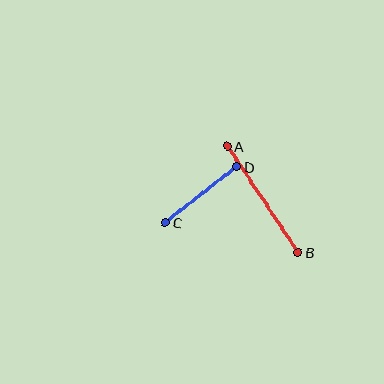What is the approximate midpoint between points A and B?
The midpoint is at approximately (263, 199) pixels.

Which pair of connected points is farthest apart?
Points A and B are farthest apart.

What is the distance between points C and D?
The distance is approximately 91 pixels.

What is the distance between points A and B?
The distance is approximately 128 pixels.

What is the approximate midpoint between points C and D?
The midpoint is at approximately (201, 195) pixels.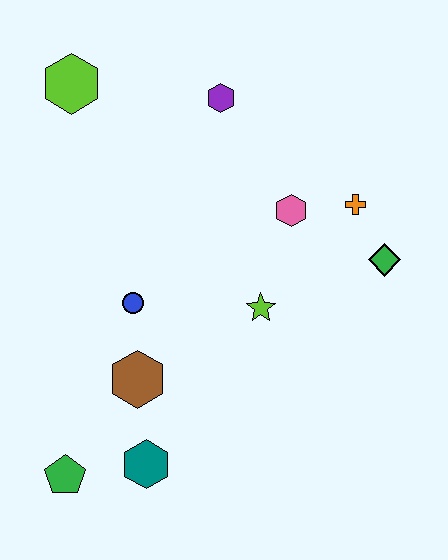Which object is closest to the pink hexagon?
The orange cross is closest to the pink hexagon.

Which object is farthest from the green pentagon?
The purple hexagon is farthest from the green pentagon.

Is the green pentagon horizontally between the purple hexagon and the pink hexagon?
No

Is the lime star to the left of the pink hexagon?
Yes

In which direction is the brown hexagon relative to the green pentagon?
The brown hexagon is above the green pentagon.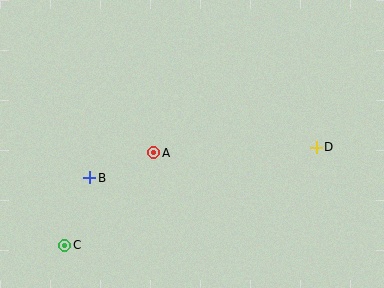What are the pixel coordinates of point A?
Point A is at (154, 153).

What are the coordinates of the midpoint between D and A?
The midpoint between D and A is at (235, 150).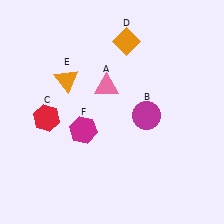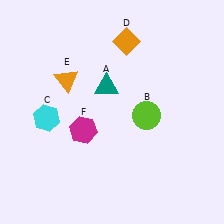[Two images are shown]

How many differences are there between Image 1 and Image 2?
There are 3 differences between the two images.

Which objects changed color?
A changed from pink to teal. B changed from magenta to lime. C changed from red to cyan.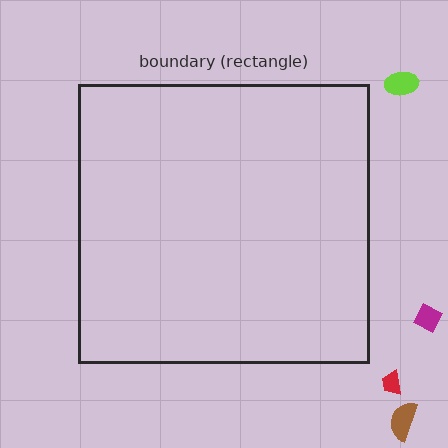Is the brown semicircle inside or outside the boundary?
Outside.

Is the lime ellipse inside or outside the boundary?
Outside.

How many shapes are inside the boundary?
0 inside, 4 outside.